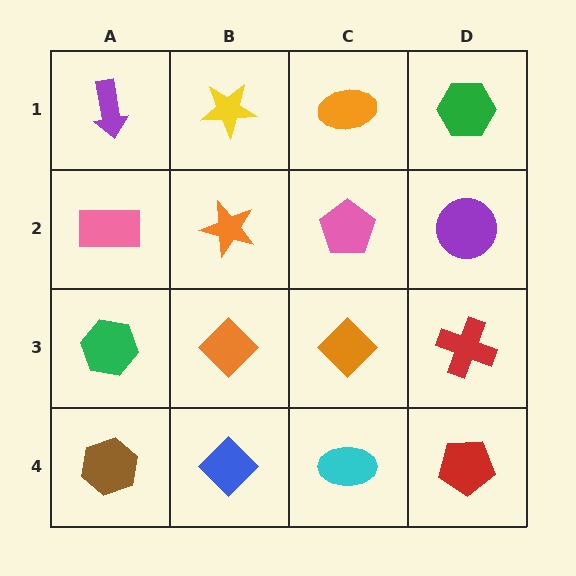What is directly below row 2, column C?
An orange diamond.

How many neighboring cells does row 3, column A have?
3.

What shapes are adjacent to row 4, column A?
A green hexagon (row 3, column A), a blue diamond (row 4, column B).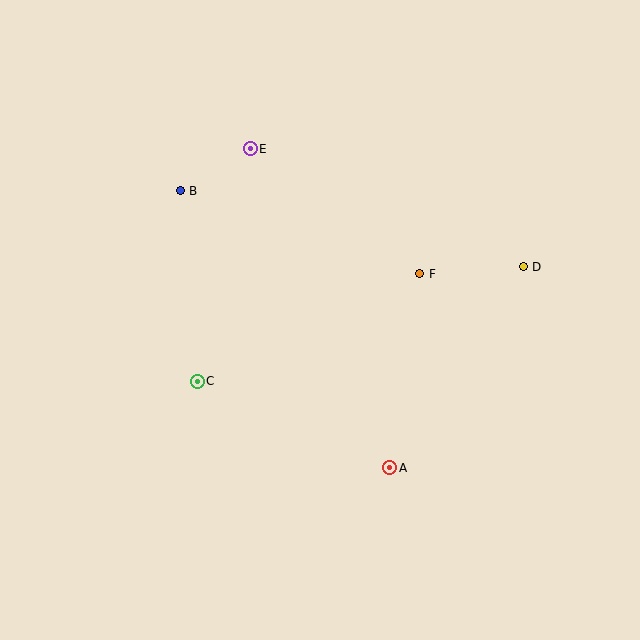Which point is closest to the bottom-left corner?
Point C is closest to the bottom-left corner.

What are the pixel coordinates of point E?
Point E is at (250, 149).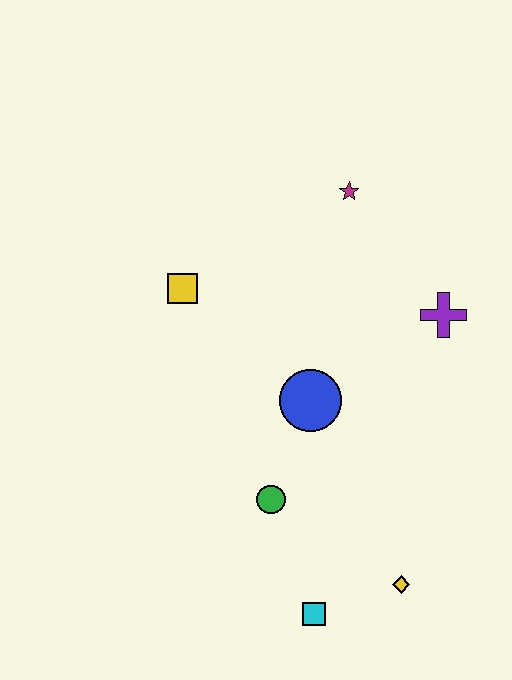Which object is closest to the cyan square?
The yellow diamond is closest to the cyan square.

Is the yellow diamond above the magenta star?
No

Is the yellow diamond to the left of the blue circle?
No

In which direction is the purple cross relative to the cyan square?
The purple cross is above the cyan square.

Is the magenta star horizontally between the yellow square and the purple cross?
Yes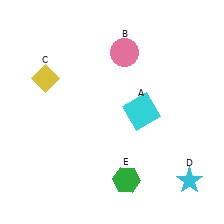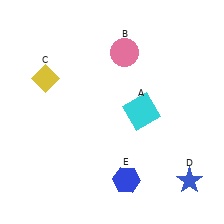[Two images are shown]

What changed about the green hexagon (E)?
In Image 1, E is green. In Image 2, it changed to blue.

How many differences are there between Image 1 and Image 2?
There are 2 differences between the two images.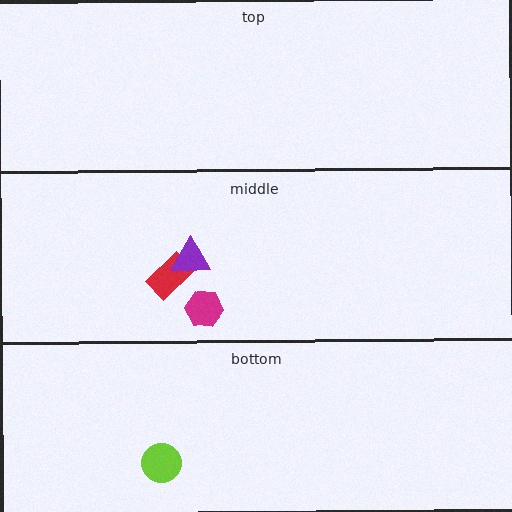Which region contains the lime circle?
The bottom region.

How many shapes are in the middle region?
3.